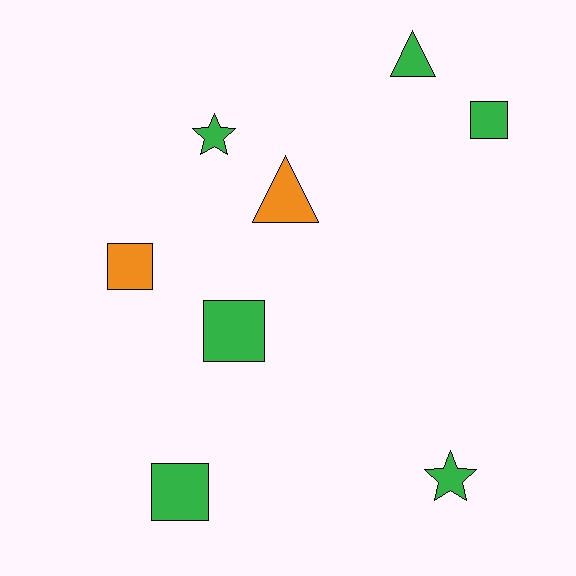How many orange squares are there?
There is 1 orange square.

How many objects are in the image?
There are 8 objects.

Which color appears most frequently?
Green, with 6 objects.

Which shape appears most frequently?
Square, with 4 objects.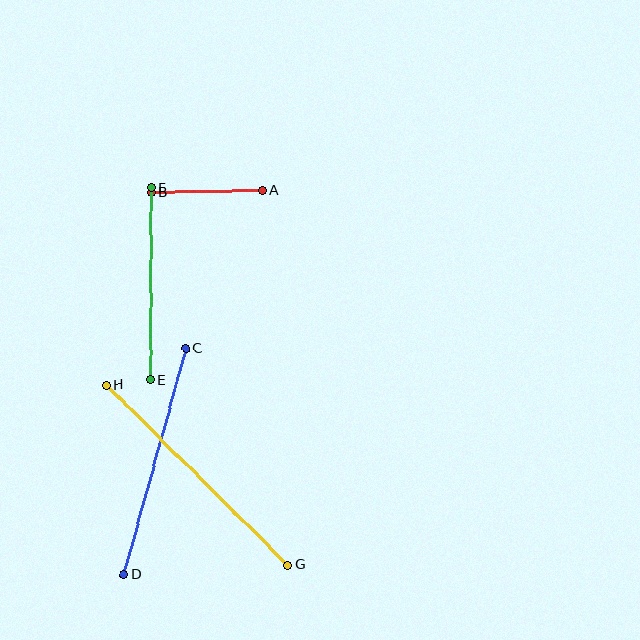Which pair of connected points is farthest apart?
Points G and H are farthest apart.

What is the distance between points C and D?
The distance is approximately 234 pixels.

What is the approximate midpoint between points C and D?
The midpoint is at approximately (155, 462) pixels.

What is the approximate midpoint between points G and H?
The midpoint is at approximately (197, 475) pixels.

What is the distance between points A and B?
The distance is approximately 111 pixels.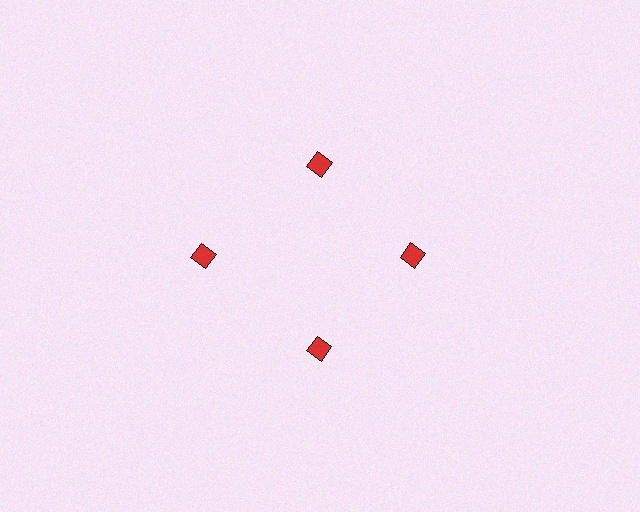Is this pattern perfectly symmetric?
No. The 4 red diamonds are arranged in a ring, but one element near the 9 o'clock position is pushed outward from the center, breaking the 4-fold rotational symmetry.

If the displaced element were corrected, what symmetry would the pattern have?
It would have 4-fold rotational symmetry — the pattern would map onto itself every 90 degrees.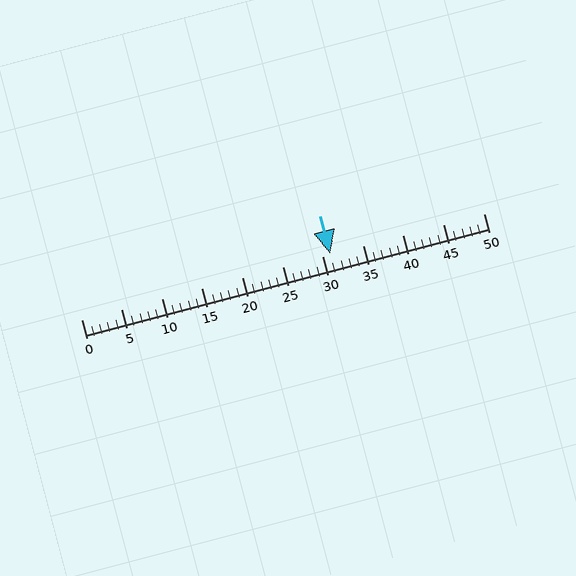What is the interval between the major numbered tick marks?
The major tick marks are spaced 5 units apart.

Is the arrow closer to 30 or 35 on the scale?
The arrow is closer to 30.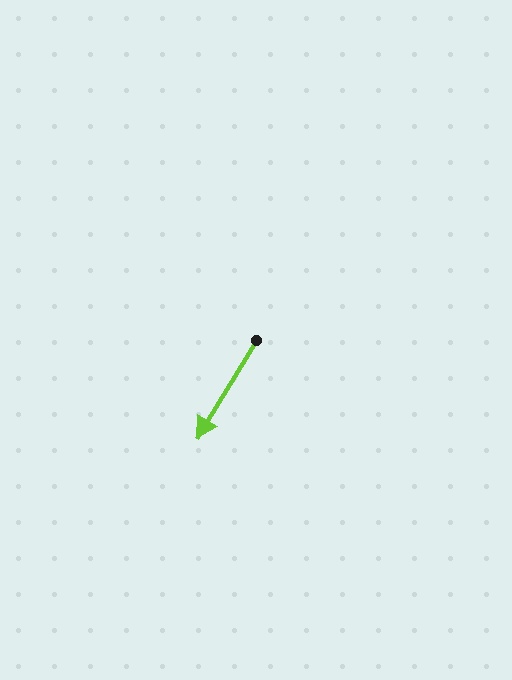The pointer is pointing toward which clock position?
Roughly 7 o'clock.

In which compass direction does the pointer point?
Southwest.